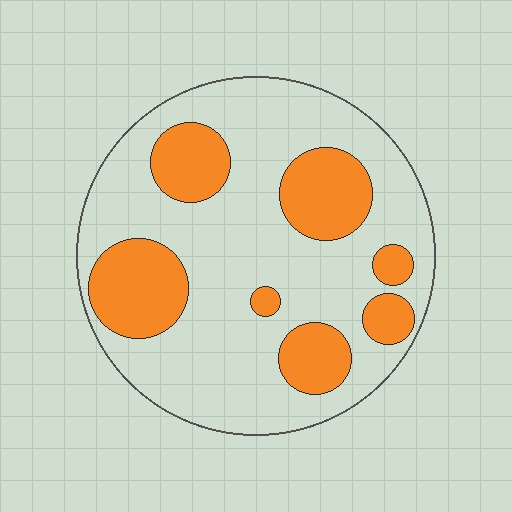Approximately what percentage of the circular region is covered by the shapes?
Approximately 30%.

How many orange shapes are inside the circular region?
7.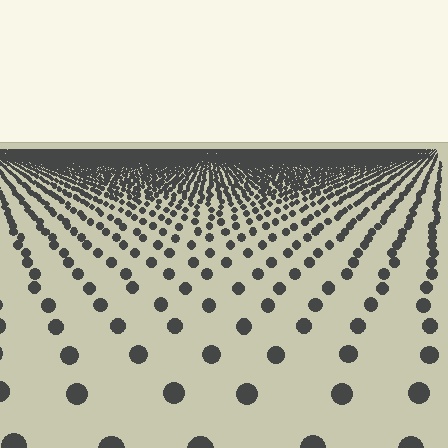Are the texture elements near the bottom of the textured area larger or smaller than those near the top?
Larger. Near the bottom, elements are closer to the viewer and appear at a bigger on-screen size.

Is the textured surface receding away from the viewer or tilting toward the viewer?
The surface is receding away from the viewer. Texture elements get smaller and denser toward the top.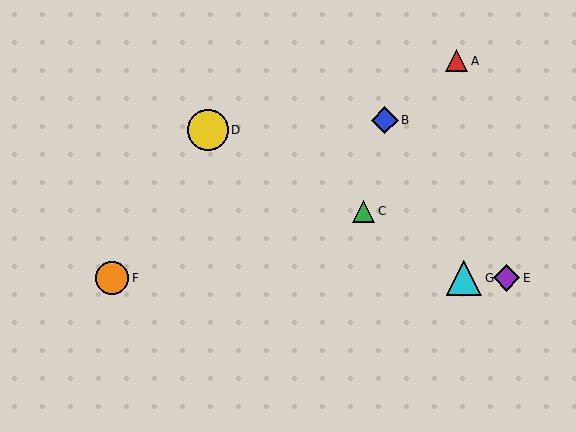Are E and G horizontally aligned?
Yes, both are at y≈278.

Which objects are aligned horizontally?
Objects E, F, G are aligned horizontally.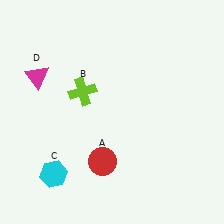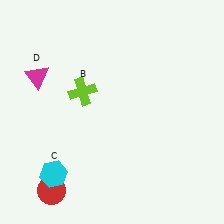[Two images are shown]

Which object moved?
The red circle (A) moved left.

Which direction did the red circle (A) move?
The red circle (A) moved left.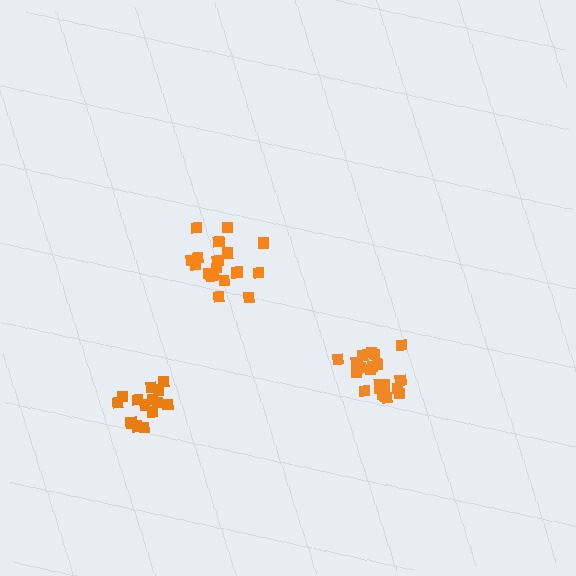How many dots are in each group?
Group 1: 18 dots, Group 2: 21 dots, Group 3: 15 dots (54 total).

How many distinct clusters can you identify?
There are 3 distinct clusters.